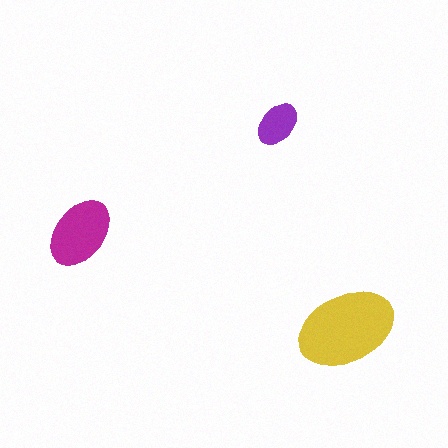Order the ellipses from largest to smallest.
the yellow one, the magenta one, the purple one.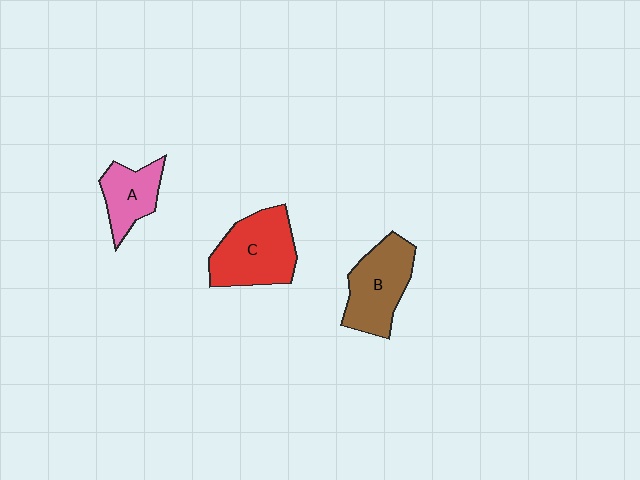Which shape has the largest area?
Shape C (red).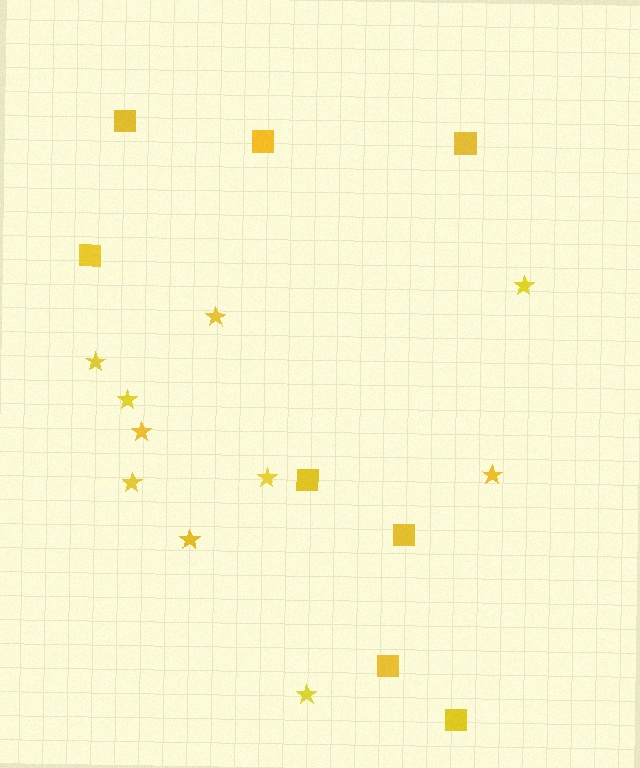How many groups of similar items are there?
There are 2 groups: one group of squares (8) and one group of stars (10).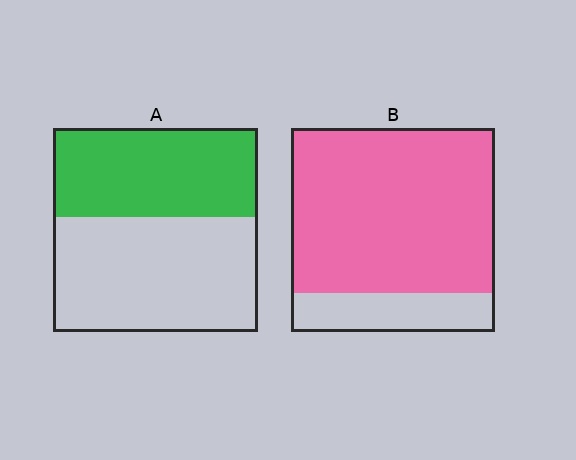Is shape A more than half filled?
No.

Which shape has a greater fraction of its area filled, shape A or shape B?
Shape B.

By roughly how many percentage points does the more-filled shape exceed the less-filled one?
By roughly 35 percentage points (B over A).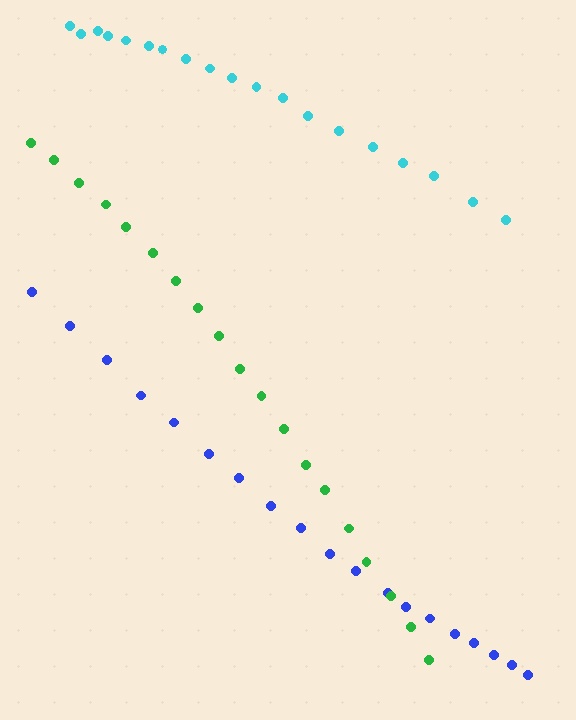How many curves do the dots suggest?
There are 3 distinct paths.